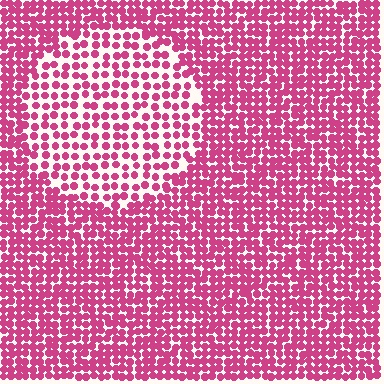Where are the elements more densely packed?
The elements are more densely packed outside the circle boundary.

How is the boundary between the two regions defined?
The boundary is defined by a change in element density (approximately 1.8x ratio). All elements are the same color, size, and shape.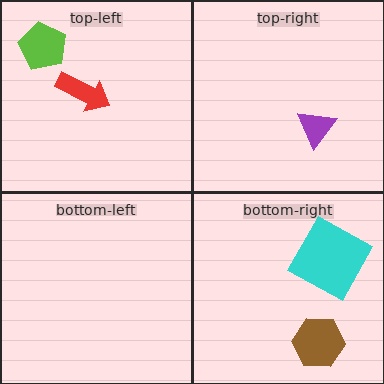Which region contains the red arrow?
The top-left region.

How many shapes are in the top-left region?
2.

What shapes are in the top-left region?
The lime pentagon, the red arrow.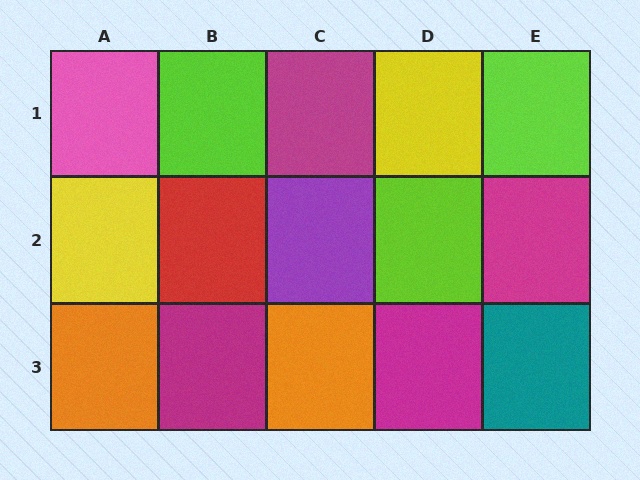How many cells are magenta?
4 cells are magenta.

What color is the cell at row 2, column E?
Magenta.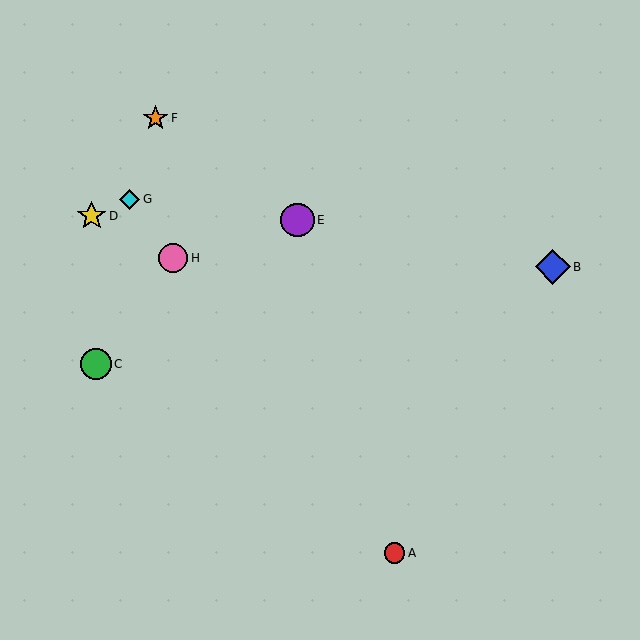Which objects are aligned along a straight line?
Objects A, G, H are aligned along a straight line.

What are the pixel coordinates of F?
Object F is at (156, 118).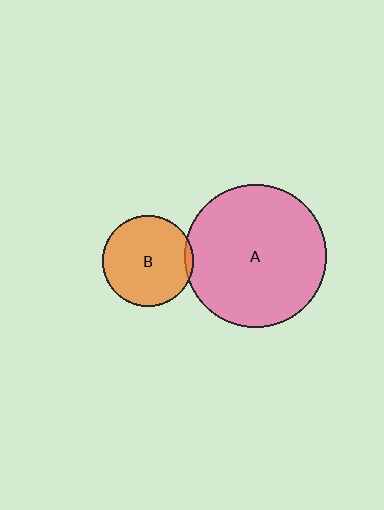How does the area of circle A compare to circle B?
Approximately 2.5 times.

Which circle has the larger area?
Circle A (pink).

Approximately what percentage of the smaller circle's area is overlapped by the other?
Approximately 5%.